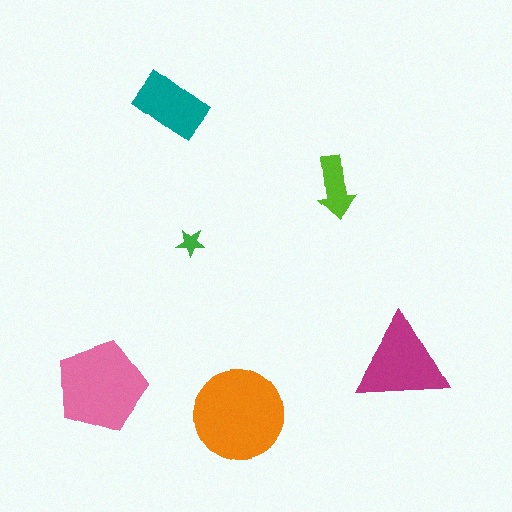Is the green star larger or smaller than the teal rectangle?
Smaller.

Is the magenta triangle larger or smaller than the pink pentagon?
Smaller.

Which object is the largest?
The orange circle.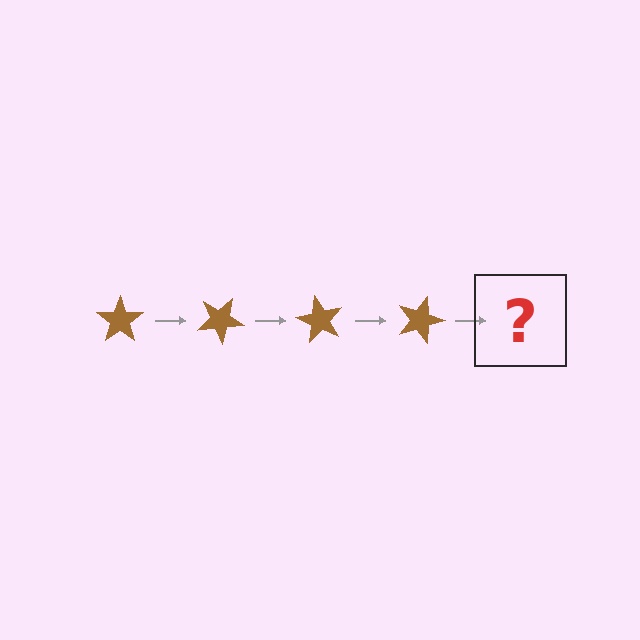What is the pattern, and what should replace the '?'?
The pattern is that the star rotates 30 degrees each step. The '?' should be a brown star rotated 120 degrees.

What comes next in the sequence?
The next element should be a brown star rotated 120 degrees.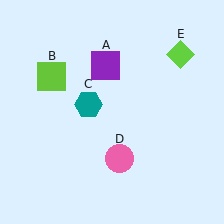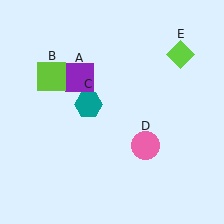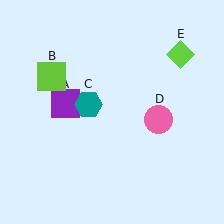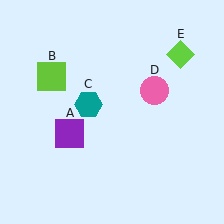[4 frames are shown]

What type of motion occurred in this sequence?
The purple square (object A), pink circle (object D) rotated counterclockwise around the center of the scene.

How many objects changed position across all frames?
2 objects changed position: purple square (object A), pink circle (object D).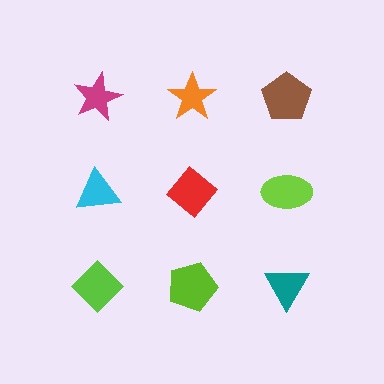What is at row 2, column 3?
A lime ellipse.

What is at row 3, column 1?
A lime diamond.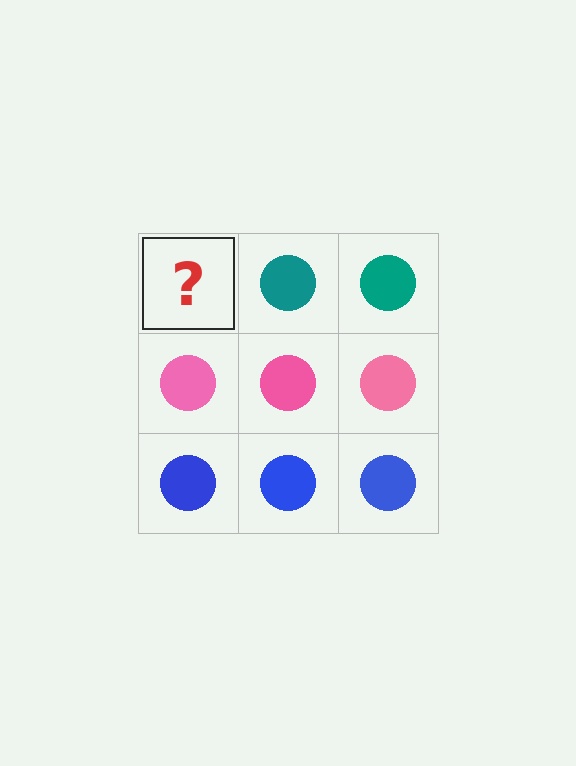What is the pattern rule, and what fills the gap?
The rule is that each row has a consistent color. The gap should be filled with a teal circle.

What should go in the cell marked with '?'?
The missing cell should contain a teal circle.